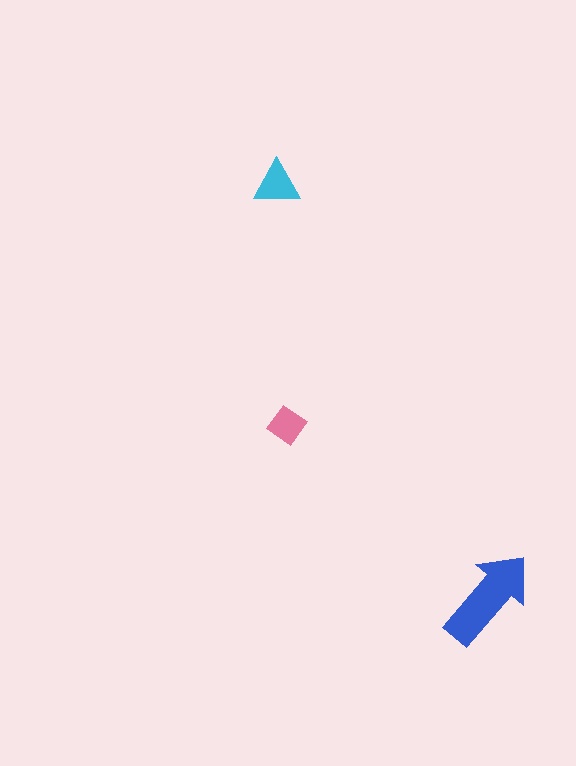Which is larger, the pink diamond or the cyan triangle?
The cyan triangle.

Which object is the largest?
The blue arrow.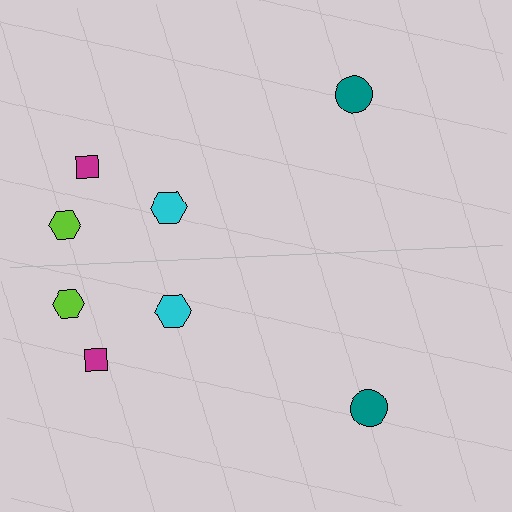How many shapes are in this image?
There are 8 shapes in this image.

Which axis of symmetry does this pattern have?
The pattern has a horizontal axis of symmetry running through the center of the image.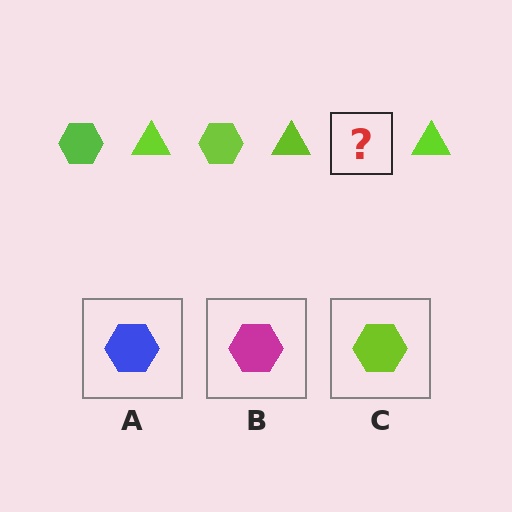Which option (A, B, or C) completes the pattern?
C.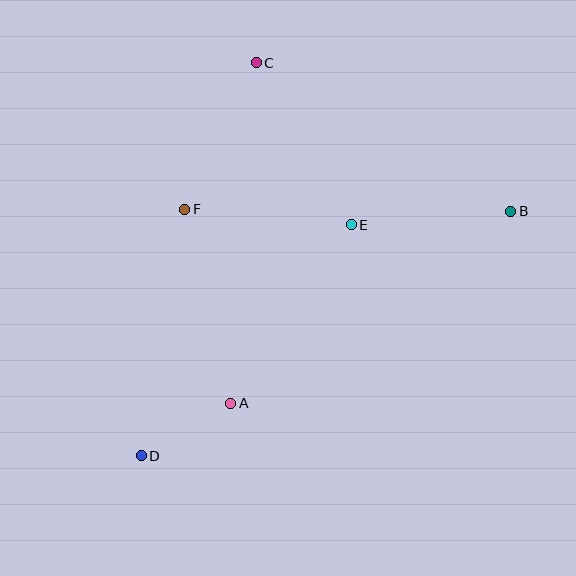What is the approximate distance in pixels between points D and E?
The distance between D and E is approximately 312 pixels.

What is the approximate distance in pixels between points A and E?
The distance between A and E is approximately 215 pixels.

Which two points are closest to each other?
Points A and D are closest to each other.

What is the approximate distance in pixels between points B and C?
The distance between B and C is approximately 295 pixels.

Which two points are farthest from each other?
Points B and D are farthest from each other.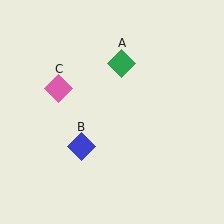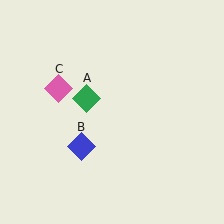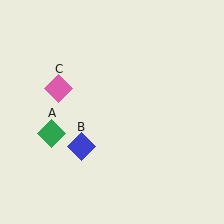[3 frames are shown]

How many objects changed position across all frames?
1 object changed position: green diamond (object A).